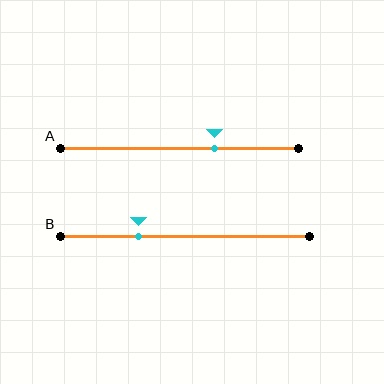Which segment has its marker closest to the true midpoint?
Segment A has its marker closest to the true midpoint.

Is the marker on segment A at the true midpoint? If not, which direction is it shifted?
No, the marker on segment A is shifted to the right by about 15% of the segment length.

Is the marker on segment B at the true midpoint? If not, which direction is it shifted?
No, the marker on segment B is shifted to the left by about 19% of the segment length.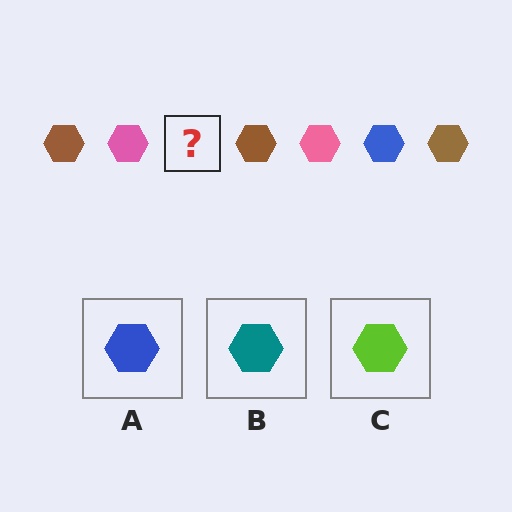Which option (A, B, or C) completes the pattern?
A.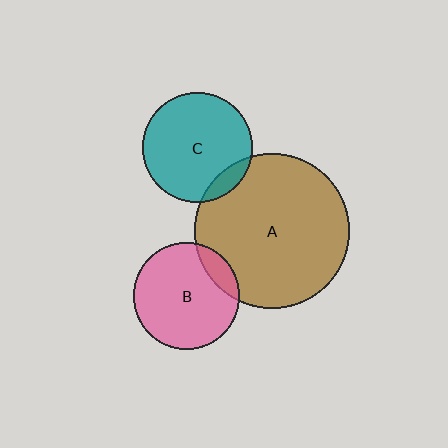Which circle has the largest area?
Circle A (brown).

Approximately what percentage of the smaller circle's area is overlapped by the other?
Approximately 15%.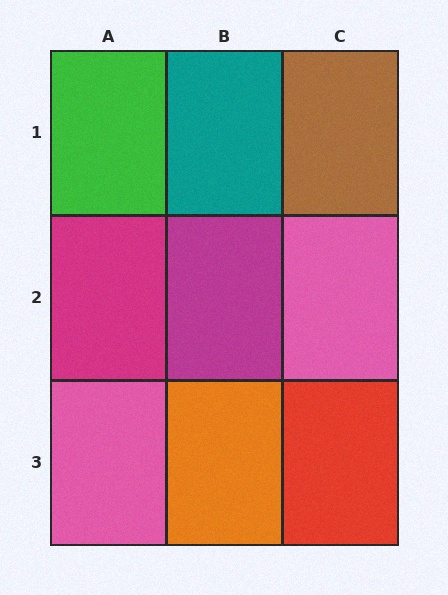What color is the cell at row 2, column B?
Magenta.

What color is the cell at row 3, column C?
Red.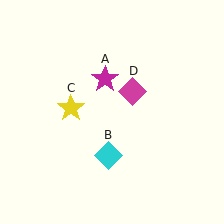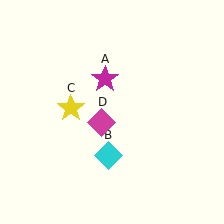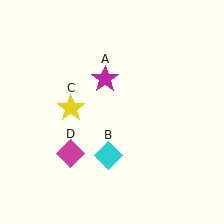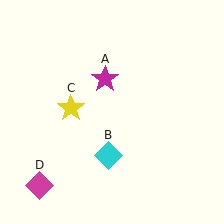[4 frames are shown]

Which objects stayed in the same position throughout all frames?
Magenta star (object A) and cyan diamond (object B) and yellow star (object C) remained stationary.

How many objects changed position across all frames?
1 object changed position: magenta diamond (object D).